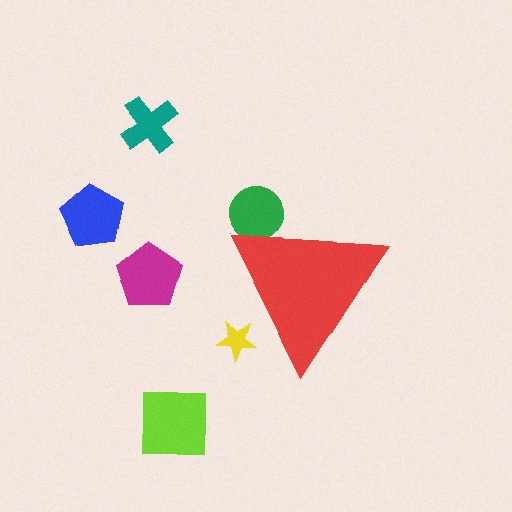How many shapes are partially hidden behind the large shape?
2 shapes are partially hidden.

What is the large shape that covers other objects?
A red triangle.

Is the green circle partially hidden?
Yes, the green circle is partially hidden behind the red triangle.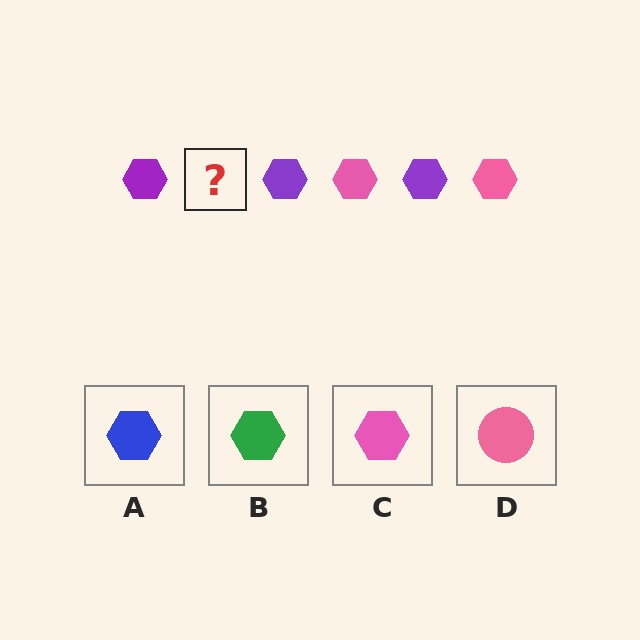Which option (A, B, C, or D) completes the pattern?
C.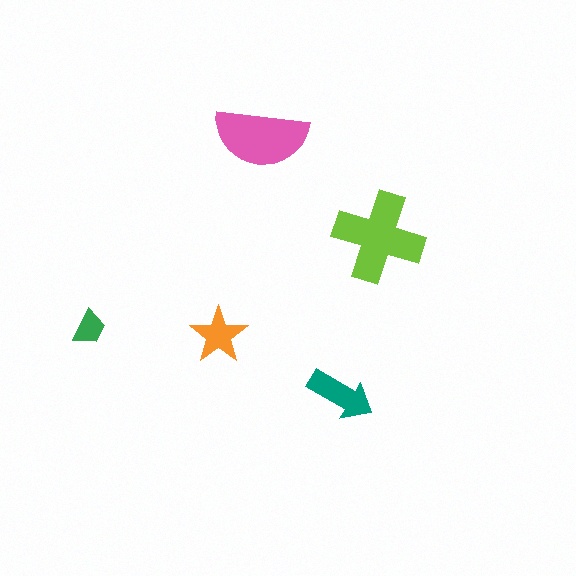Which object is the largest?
The lime cross.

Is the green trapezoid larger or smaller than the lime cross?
Smaller.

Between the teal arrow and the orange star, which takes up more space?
The teal arrow.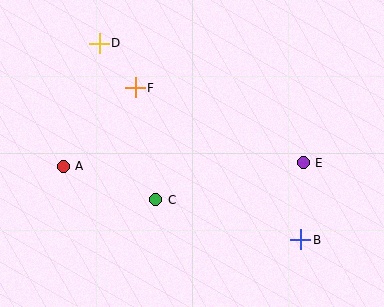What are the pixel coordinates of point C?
Point C is at (156, 200).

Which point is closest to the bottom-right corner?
Point B is closest to the bottom-right corner.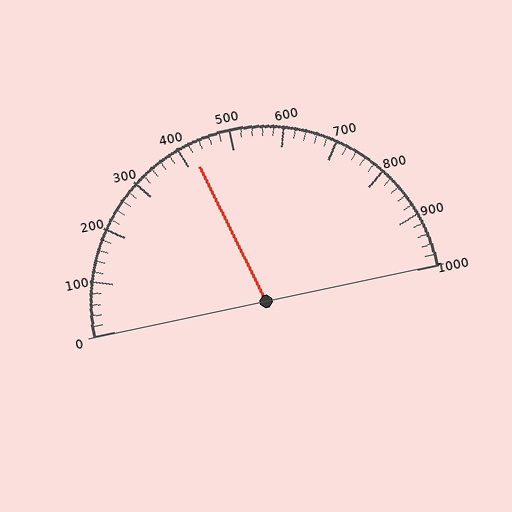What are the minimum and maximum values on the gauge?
The gauge ranges from 0 to 1000.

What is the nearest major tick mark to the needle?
The nearest major tick mark is 400.